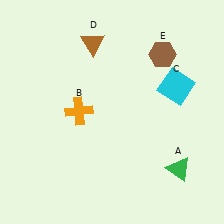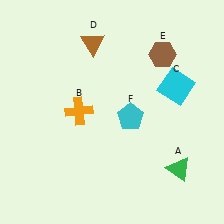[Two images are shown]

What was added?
A cyan pentagon (F) was added in Image 2.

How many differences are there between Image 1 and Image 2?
There is 1 difference between the two images.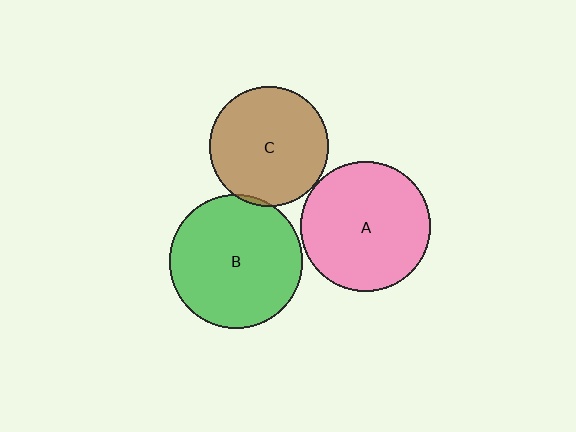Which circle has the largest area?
Circle B (green).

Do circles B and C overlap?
Yes.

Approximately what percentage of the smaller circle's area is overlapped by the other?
Approximately 5%.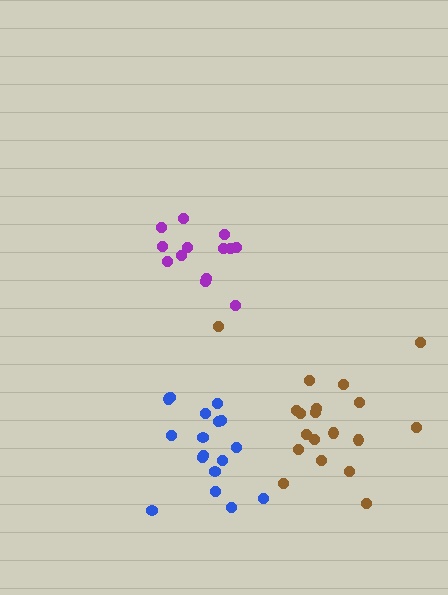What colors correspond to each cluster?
The clusters are colored: purple, blue, brown.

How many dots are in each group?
Group 1: 13 dots, Group 2: 17 dots, Group 3: 19 dots (49 total).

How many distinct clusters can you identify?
There are 3 distinct clusters.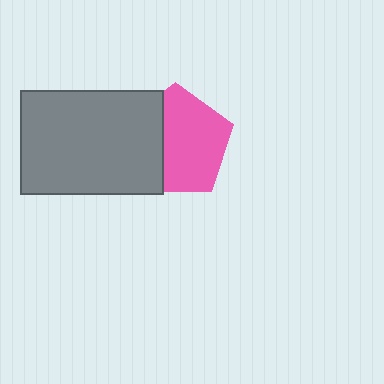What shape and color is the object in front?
The object in front is a gray rectangle.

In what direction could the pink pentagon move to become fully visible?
The pink pentagon could move right. That would shift it out from behind the gray rectangle entirely.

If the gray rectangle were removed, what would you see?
You would see the complete pink pentagon.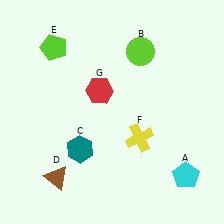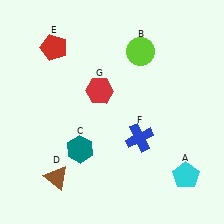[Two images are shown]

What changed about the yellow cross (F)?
In Image 1, F is yellow. In Image 2, it changed to blue.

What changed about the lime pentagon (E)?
In Image 1, E is lime. In Image 2, it changed to red.